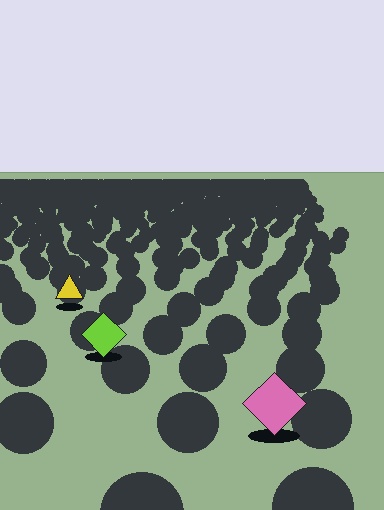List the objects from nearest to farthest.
From nearest to farthest: the pink diamond, the lime diamond, the yellow triangle.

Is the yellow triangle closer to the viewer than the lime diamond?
No. The lime diamond is closer — you can tell from the texture gradient: the ground texture is coarser near it.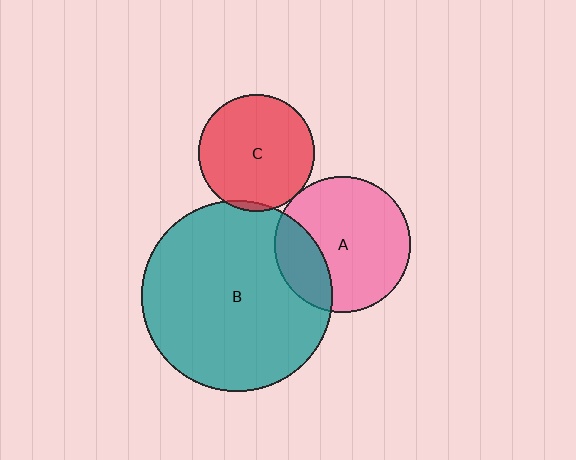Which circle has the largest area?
Circle B (teal).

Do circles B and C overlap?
Yes.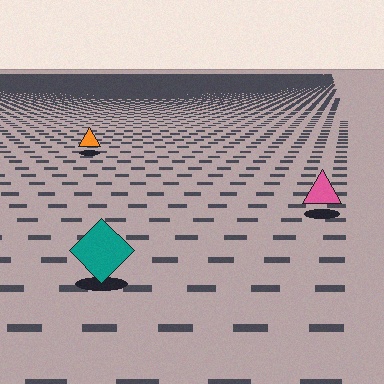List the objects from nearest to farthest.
From nearest to farthest: the teal diamond, the pink triangle, the orange triangle.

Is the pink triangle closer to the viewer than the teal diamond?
No. The teal diamond is closer — you can tell from the texture gradient: the ground texture is coarser near it.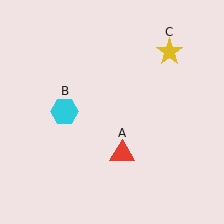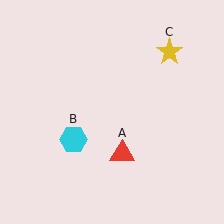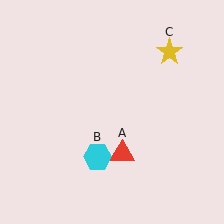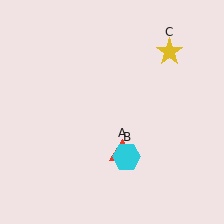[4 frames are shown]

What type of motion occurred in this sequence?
The cyan hexagon (object B) rotated counterclockwise around the center of the scene.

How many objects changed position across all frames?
1 object changed position: cyan hexagon (object B).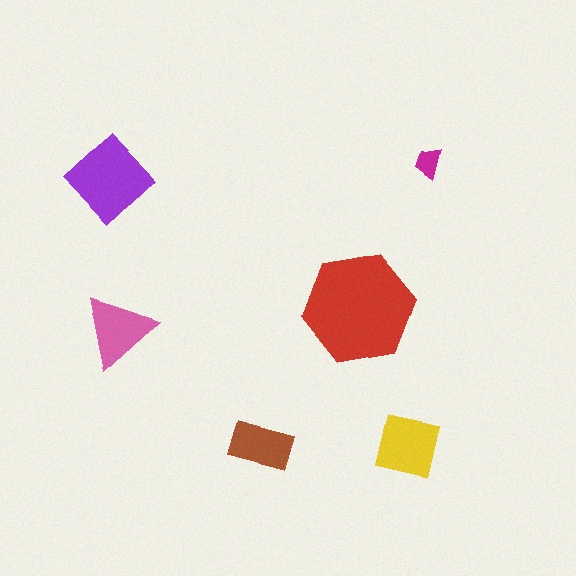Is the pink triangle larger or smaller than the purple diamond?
Smaller.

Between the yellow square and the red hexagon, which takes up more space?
The red hexagon.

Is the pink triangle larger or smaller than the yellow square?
Smaller.